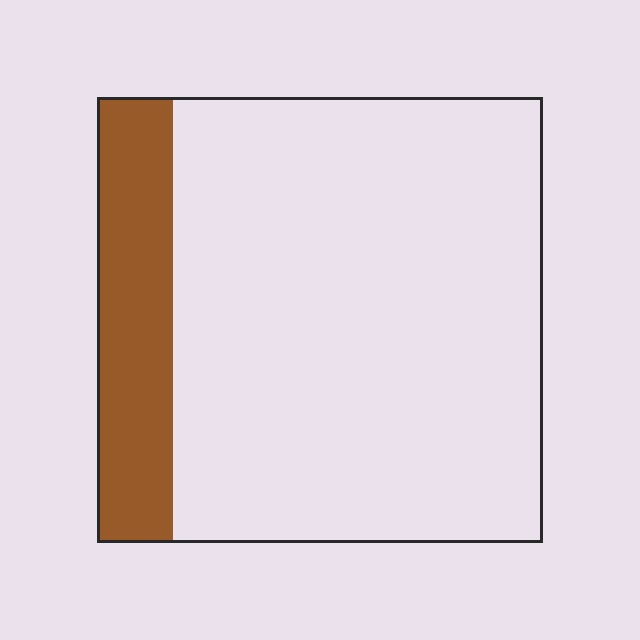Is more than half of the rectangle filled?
No.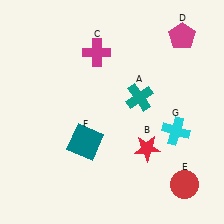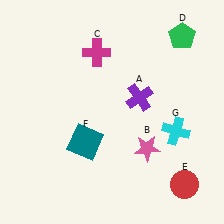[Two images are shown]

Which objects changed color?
A changed from teal to purple. B changed from red to pink. D changed from magenta to green.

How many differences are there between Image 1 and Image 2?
There are 3 differences between the two images.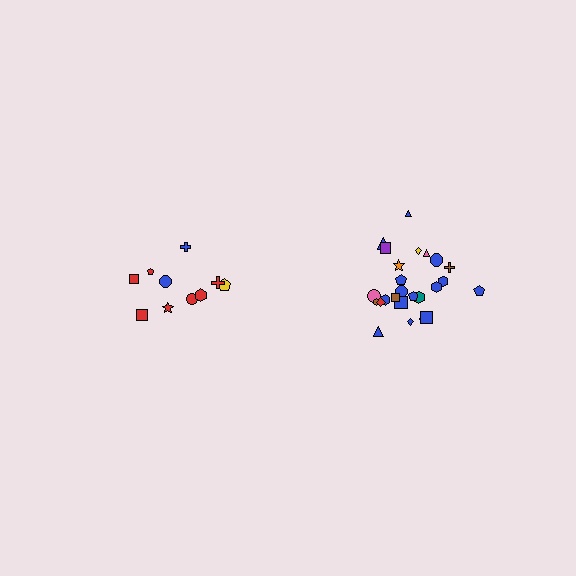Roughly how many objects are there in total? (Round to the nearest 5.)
Roughly 35 objects in total.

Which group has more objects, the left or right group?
The right group.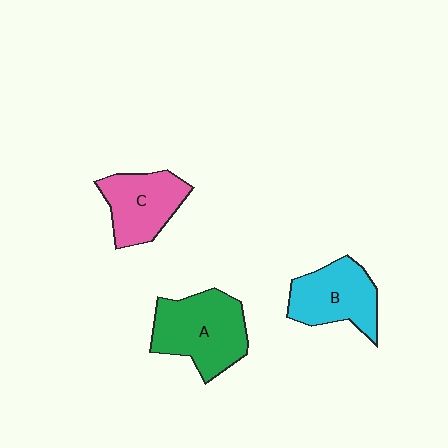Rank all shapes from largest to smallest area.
From largest to smallest: A (green), B (cyan), C (pink).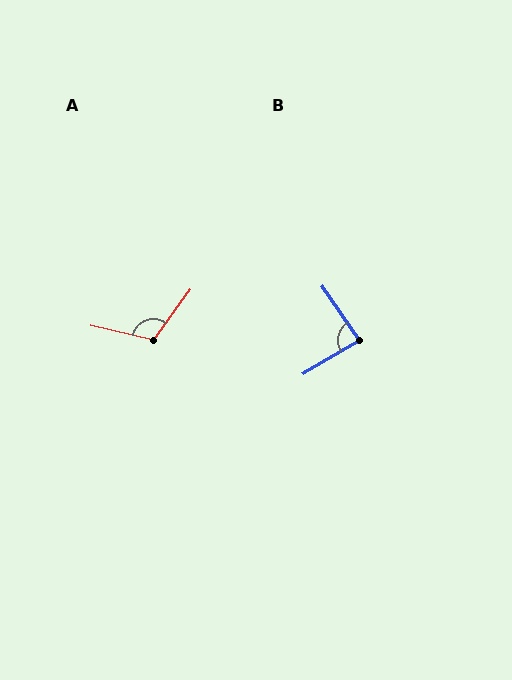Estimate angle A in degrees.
Approximately 112 degrees.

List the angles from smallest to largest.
B (86°), A (112°).